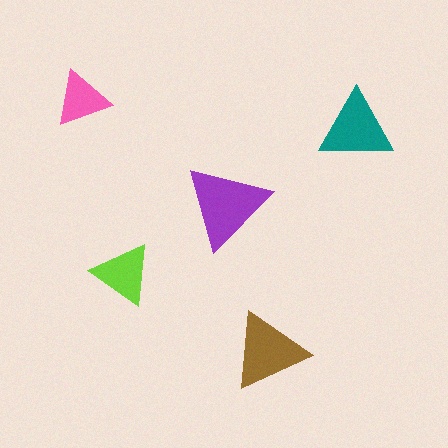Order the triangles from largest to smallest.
the purple one, the brown one, the teal one, the lime one, the pink one.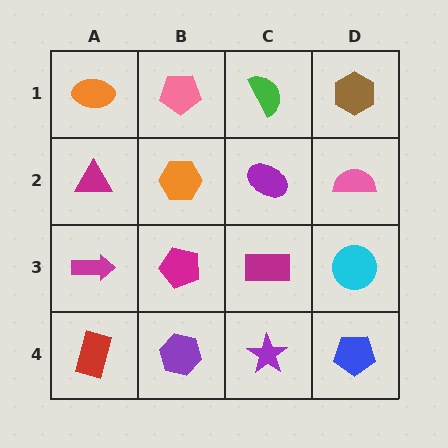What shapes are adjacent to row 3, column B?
An orange hexagon (row 2, column B), a purple hexagon (row 4, column B), a magenta arrow (row 3, column A), a magenta rectangle (row 3, column C).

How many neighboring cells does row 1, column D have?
2.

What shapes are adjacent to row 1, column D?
A pink semicircle (row 2, column D), a green semicircle (row 1, column C).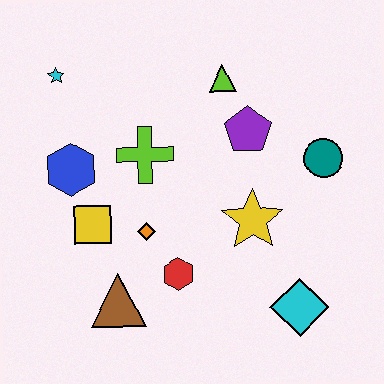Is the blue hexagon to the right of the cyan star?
Yes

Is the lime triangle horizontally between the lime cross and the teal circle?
Yes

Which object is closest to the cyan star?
The blue hexagon is closest to the cyan star.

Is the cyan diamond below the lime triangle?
Yes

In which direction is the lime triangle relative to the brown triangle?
The lime triangle is above the brown triangle.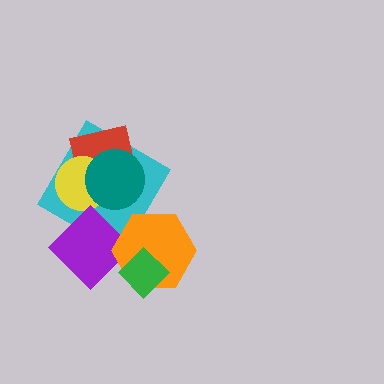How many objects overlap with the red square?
3 objects overlap with the red square.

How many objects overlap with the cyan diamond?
5 objects overlap with the cyan diamond.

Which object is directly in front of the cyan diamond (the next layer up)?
The red square is directly in front of the cyan diamond.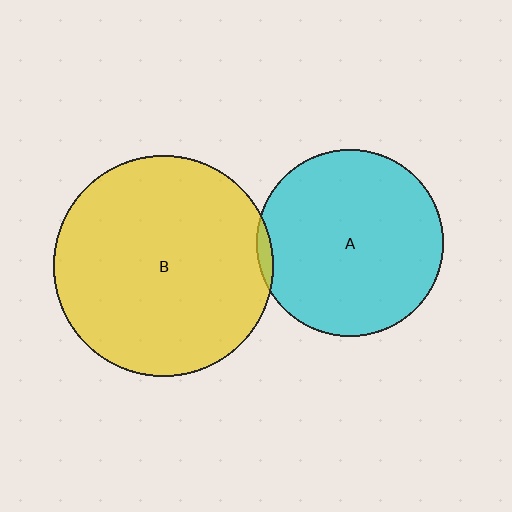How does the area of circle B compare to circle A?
Approximately 1.4 times.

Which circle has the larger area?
Circle B (yellow).